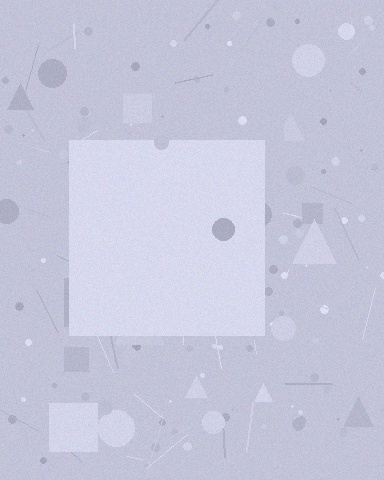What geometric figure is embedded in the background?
A square is embedded in the background.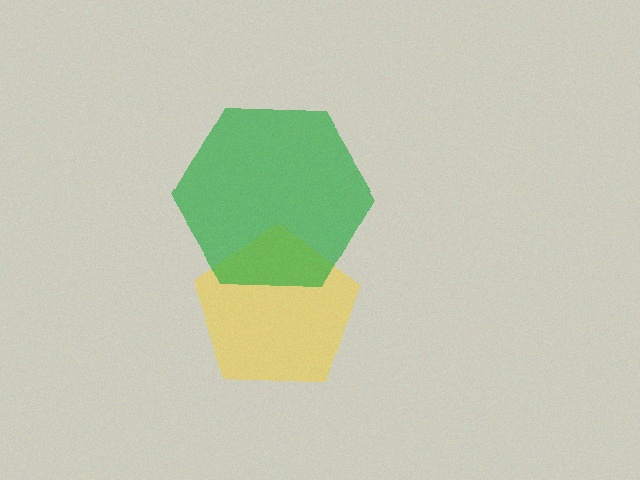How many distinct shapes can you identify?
There are 2 distinct shapes: a yellow pentagon, a green hexagon.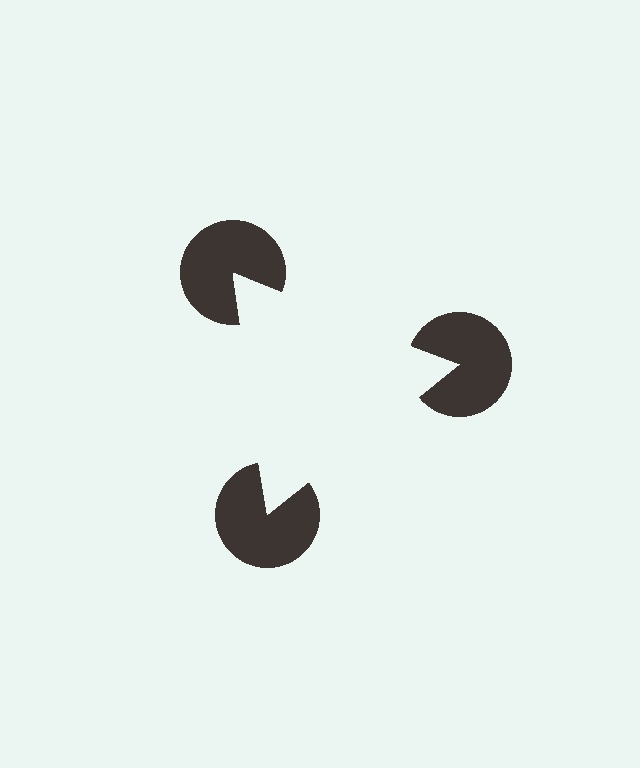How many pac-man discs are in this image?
There are 3 — one at each vertex of the illusory triangle.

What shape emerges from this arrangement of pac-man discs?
An illusory triangle — its edges are inferred from the aligned wedge cuts in the pac-man discs, not physically drawn.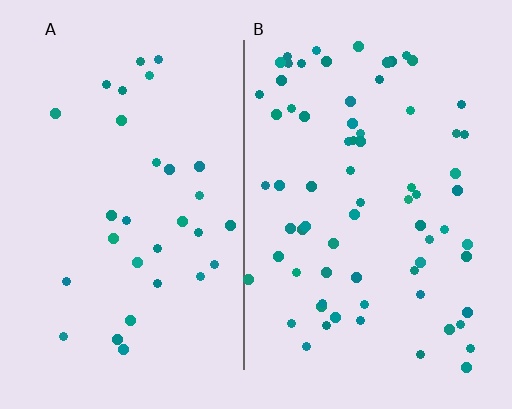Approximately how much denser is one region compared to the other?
Approximately 2.3× — region B over region A.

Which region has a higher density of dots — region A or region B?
B (the right).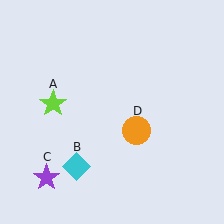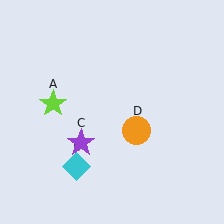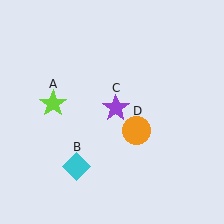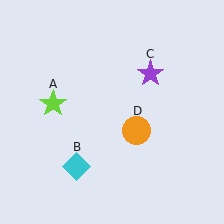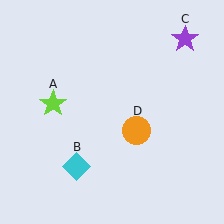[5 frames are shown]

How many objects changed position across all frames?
1 object changed position: purple star (object C).